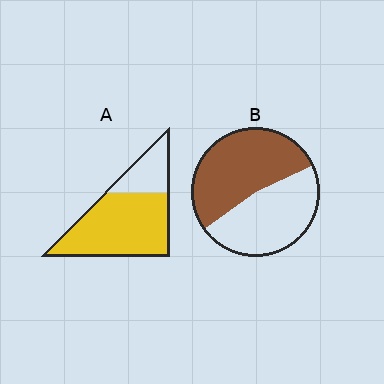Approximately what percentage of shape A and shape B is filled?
A is approximately 75% and B is approximately 55%.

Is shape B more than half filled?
Roughly half.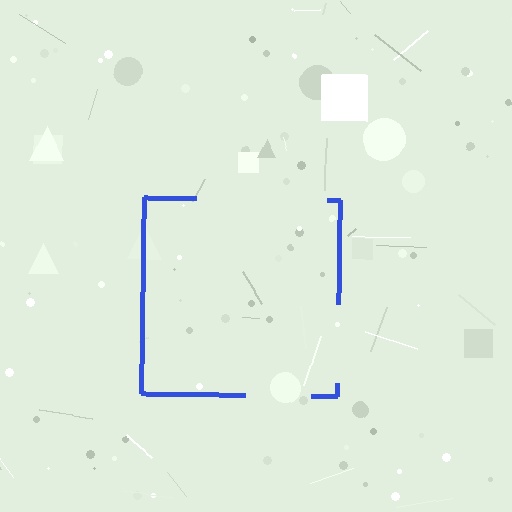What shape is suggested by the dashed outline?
The dashed outline suggests a square.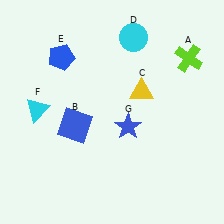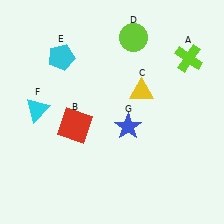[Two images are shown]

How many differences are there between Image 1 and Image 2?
There are 3 differences between the two images.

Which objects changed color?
B changed from blue to red. D changed from cyan to lime. E changed from blue to cyan.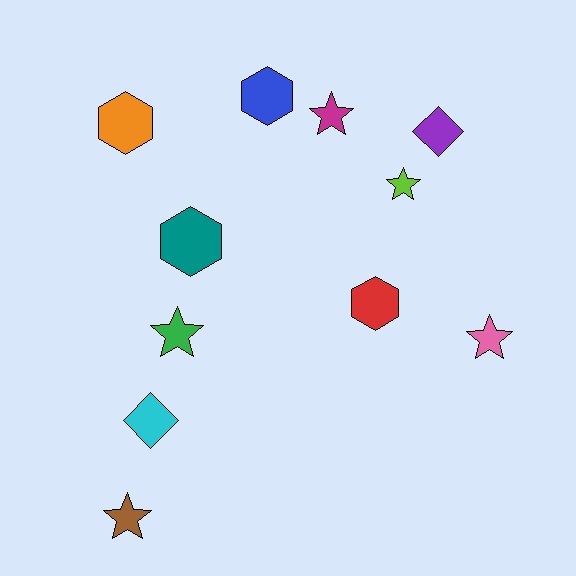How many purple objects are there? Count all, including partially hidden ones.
There is 1 purple object.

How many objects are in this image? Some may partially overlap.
There are 11 objects.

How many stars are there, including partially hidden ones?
There are 5 stars.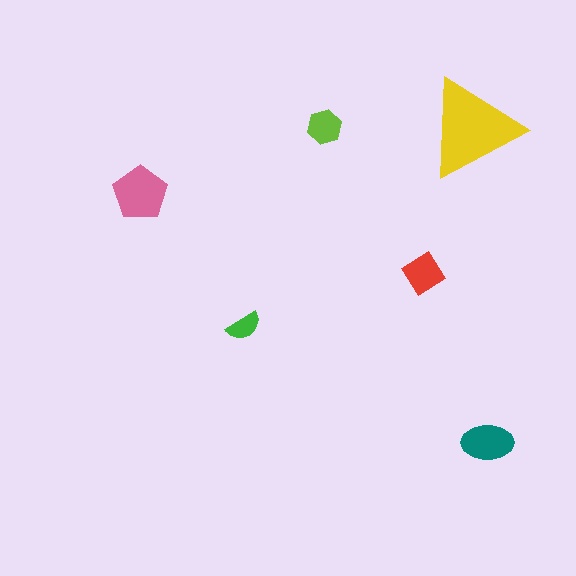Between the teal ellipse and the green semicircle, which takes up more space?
The teal ellipse.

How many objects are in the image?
There are 6 objects in the image.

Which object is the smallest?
The green semicircle.